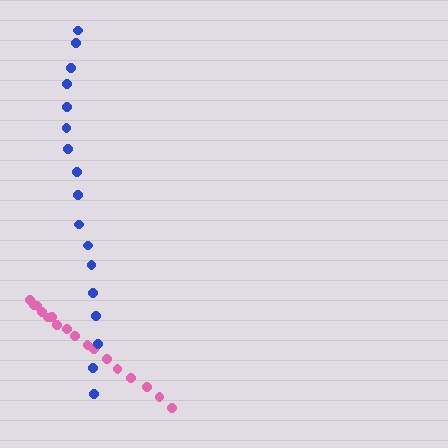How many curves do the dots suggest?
There are 2 distinct paths.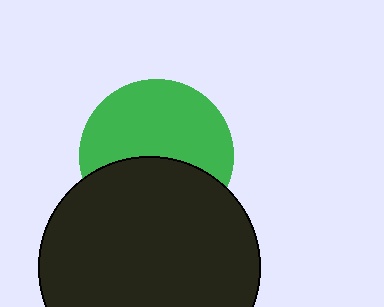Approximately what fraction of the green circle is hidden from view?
Roughly 42% of the green circle is hidden behind the black circle.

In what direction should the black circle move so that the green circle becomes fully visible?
The black circle should move down. That is the shortest direction to clear the overlap and leave the green circle fully visible.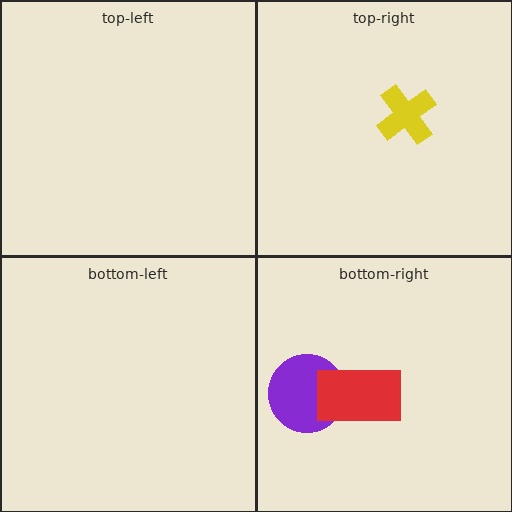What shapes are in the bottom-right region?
The purple circle, the red rectangle.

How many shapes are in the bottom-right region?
2.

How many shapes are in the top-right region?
1.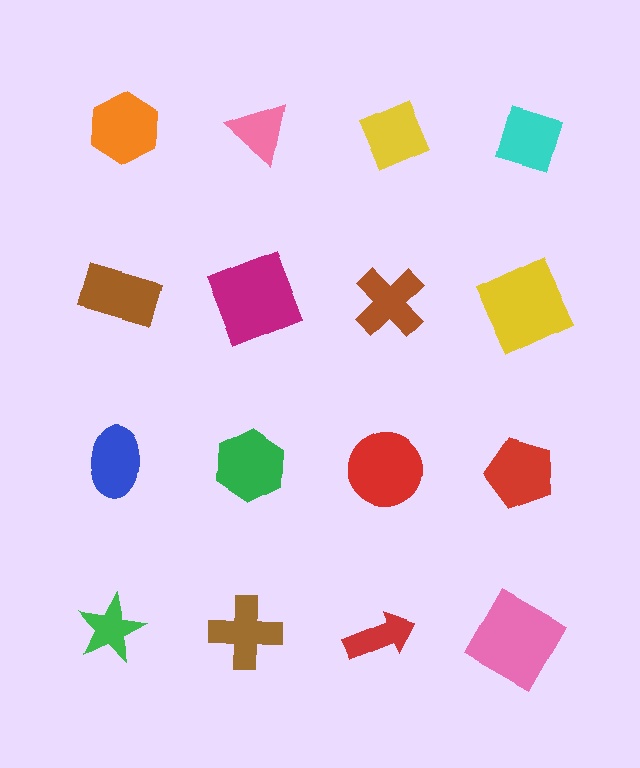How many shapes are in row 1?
4 shapes.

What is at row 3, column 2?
A green hexagon.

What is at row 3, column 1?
A blue ellipse.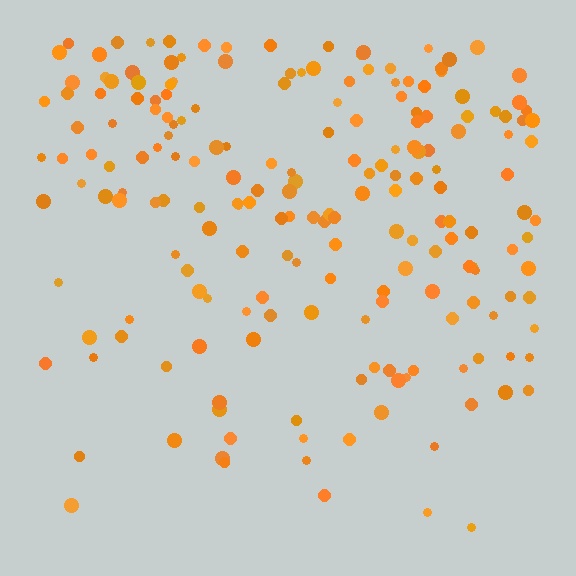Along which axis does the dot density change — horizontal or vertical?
Vertical.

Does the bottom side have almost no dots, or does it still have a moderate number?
Still a moderate number, just noticeably fewer than the top.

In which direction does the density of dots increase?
From bottom to top, with the top side densest.